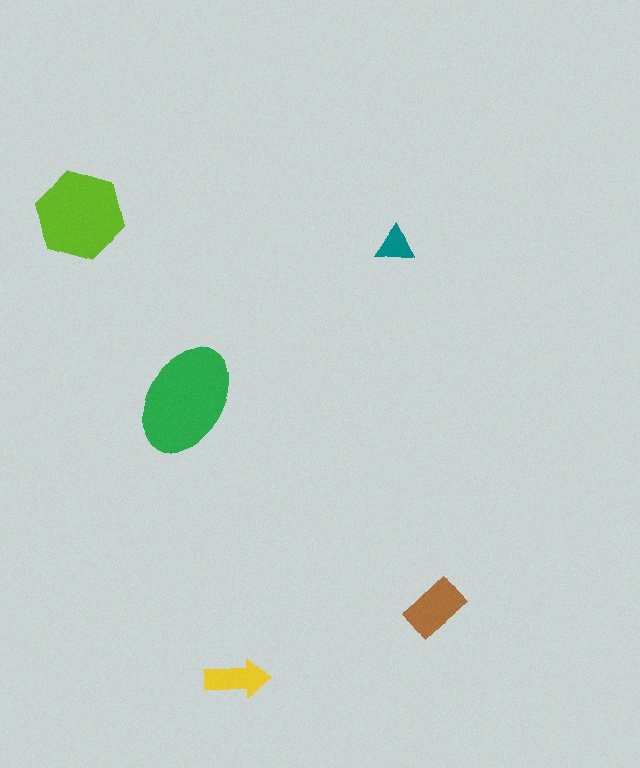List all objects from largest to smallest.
The green ellipse, the lime hexagon, the brown rectangle, the yellow arrow, the teal triangle.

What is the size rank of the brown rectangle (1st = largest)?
3rd.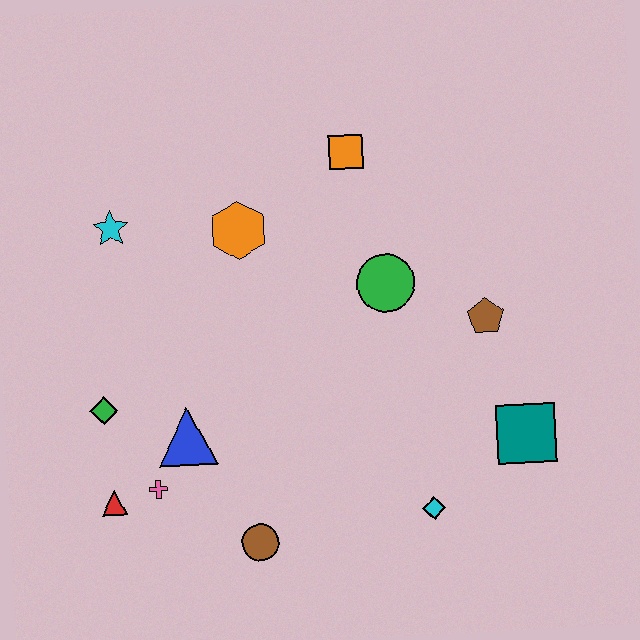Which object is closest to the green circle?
The brown pentagon is closest to the green circle.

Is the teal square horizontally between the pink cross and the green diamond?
No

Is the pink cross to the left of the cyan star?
No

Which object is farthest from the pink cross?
The orange square is farthest from the pink cross.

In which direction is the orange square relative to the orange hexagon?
The orange square is to the right of the orange hexagon.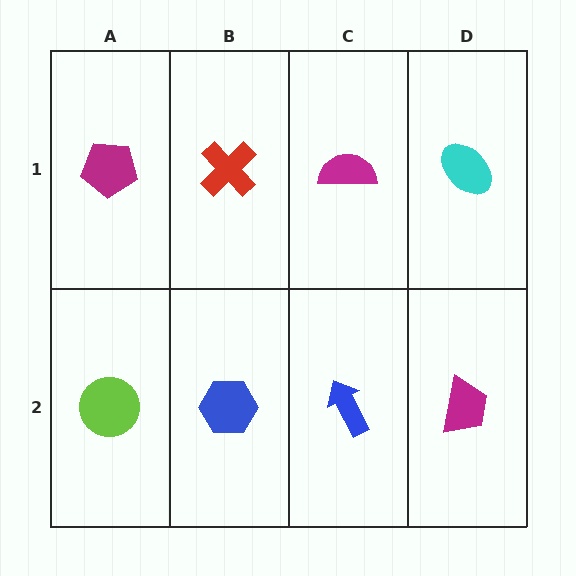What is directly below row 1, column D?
A magenta trapezoid.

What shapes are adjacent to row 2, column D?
A cyan ellipse (row 1, column D), a blue arrow (row 2, column C).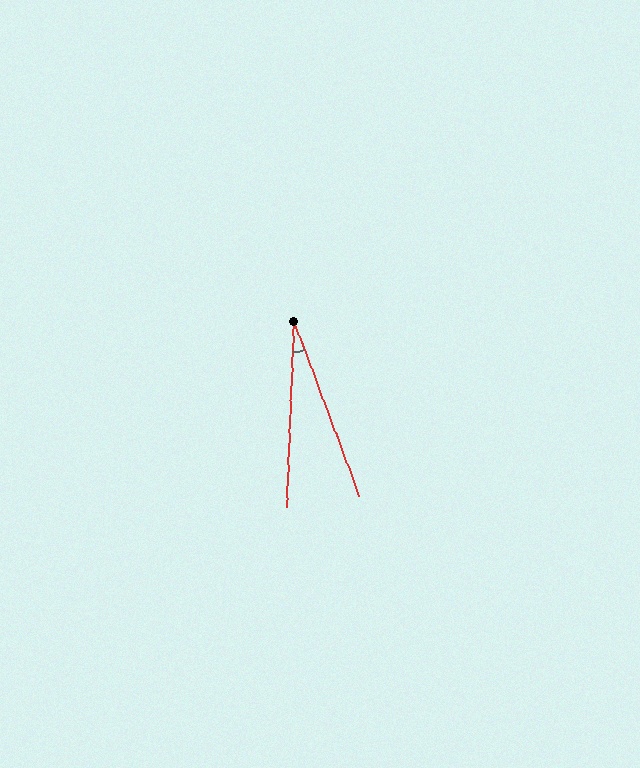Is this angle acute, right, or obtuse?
It is acute.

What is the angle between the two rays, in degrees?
Approximately 22 degrees.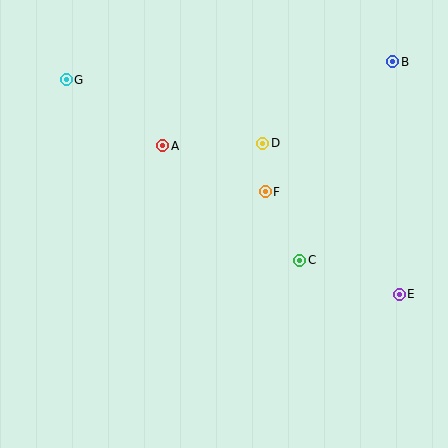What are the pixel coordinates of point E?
Point E is at (399, 294).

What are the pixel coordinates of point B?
Point B is at (393, 62).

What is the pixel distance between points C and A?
The distance between C and A is 179 pixels.